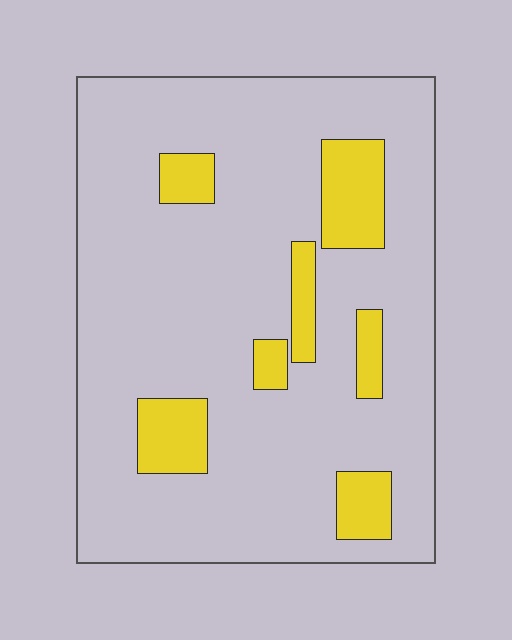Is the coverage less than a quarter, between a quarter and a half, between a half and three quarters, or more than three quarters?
Less than a quarter.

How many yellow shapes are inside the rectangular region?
7.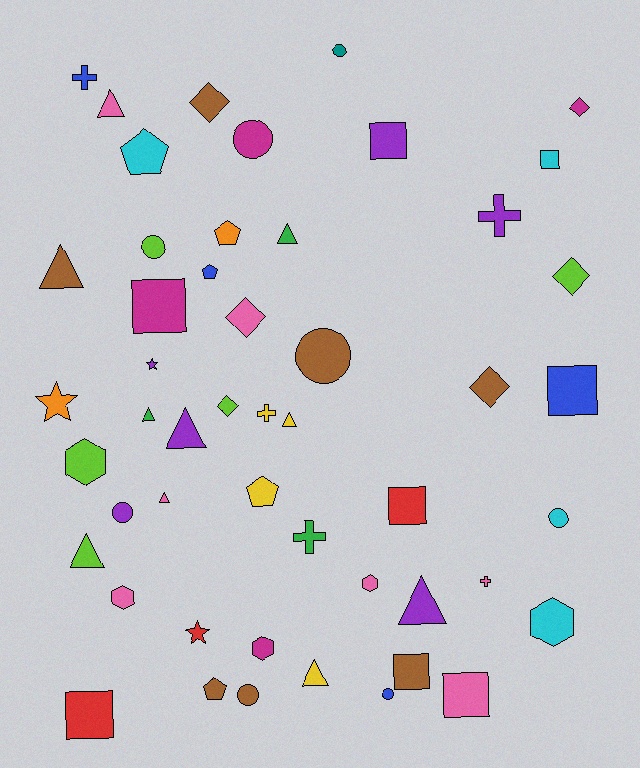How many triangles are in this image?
There are 10 triangles.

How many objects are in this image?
There are 50 objects.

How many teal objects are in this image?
There is 1 teal object.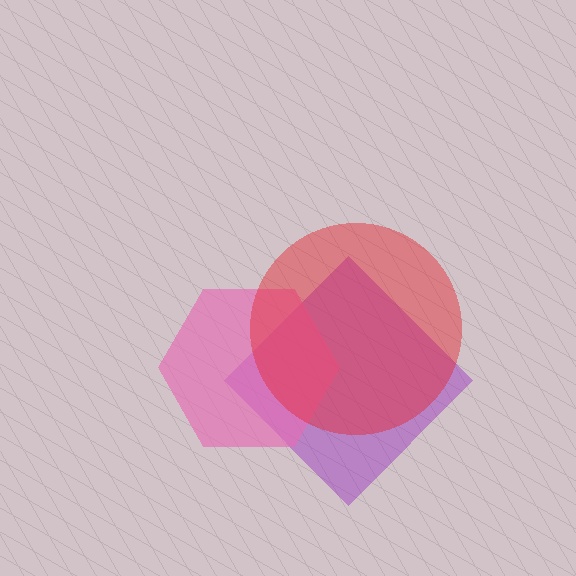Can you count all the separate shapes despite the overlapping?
Yes, there are 3 separate shapes.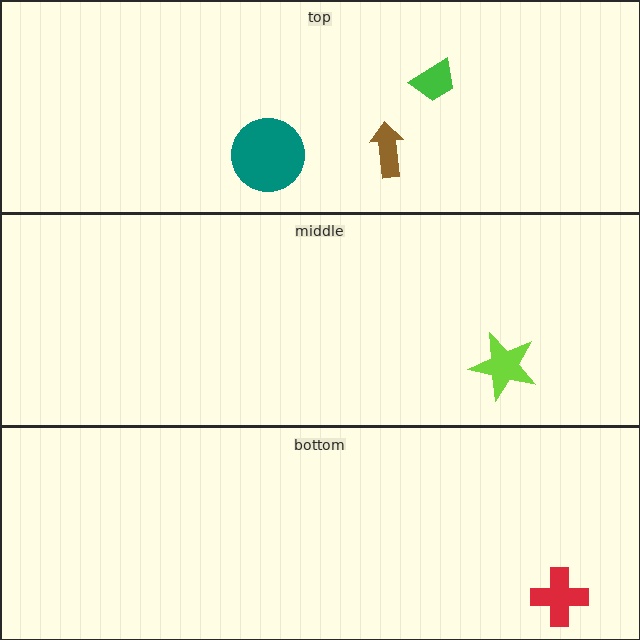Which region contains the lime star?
The middle region.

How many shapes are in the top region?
3.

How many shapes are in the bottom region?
1.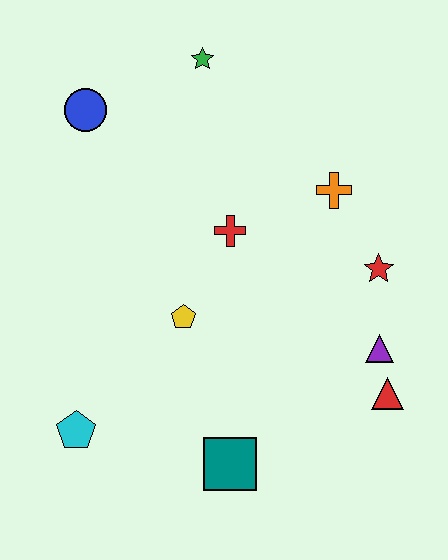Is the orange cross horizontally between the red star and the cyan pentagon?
Yes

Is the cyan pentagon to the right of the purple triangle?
No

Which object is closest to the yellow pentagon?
The red cross is closest to the yellow pentagon.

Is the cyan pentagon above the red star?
No